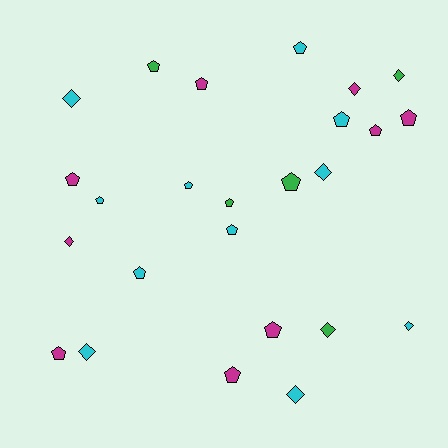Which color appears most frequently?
Cyan, with 11 objects.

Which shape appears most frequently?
Pentagon, with 16 objects.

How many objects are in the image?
There are 25 objects.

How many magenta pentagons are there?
There are 7 magenta pentagons.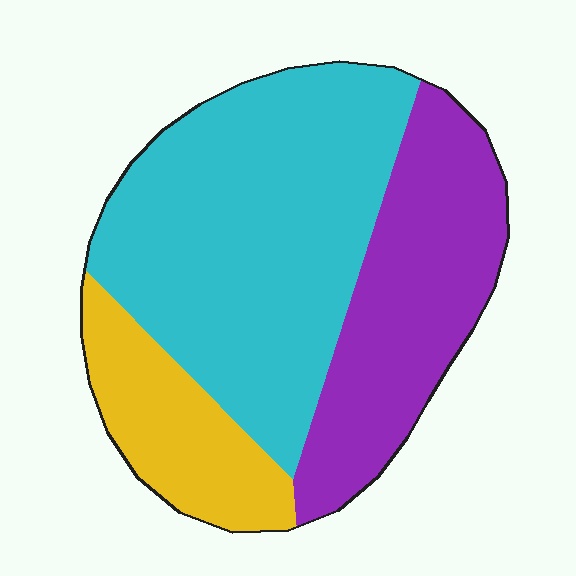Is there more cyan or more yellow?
Cyan.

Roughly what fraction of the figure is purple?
Purple covers around 30% of the figure.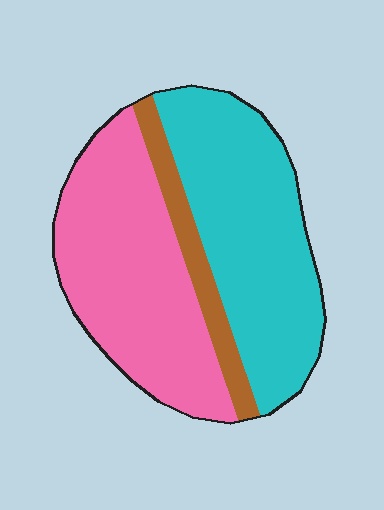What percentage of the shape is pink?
Pink covers 44% of the shape.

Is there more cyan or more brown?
Cyan.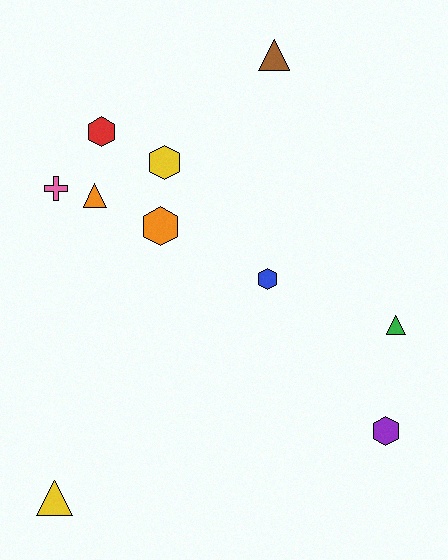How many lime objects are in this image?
There are no lime objects.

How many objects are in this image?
There are 10 objects.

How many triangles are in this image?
There are 4 triangles.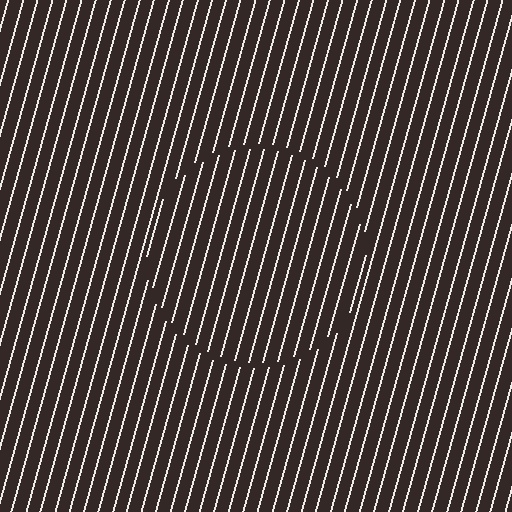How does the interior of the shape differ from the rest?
The interior of the shape contains the same grating, shifted by half a period — the contour is defined by the phase discontinuity where line-ends from the inner and outer gratings abut.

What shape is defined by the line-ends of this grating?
An illusory circle. The interior of the shape contains the same grating, shifted by half a period — the contour is defined by the phase discontinuity where line-ends from the inner and outer gratings abut.